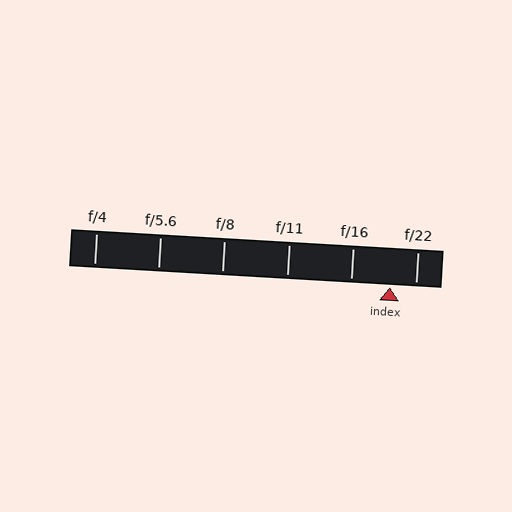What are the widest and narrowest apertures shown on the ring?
The widest aperture shown is f/4 and the narrowest is f/22.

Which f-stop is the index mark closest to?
The index mark is closest to f/22.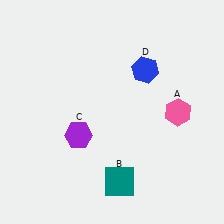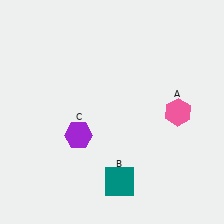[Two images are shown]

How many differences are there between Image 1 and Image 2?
There is 1 difference between the two images.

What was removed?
The blue hexagon (D) was removed in Image 2.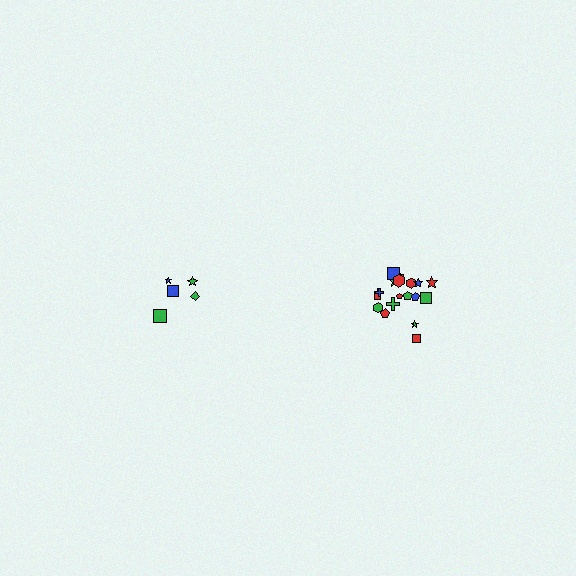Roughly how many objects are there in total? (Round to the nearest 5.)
Roughly 25 objects in total.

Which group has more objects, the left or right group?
The right group.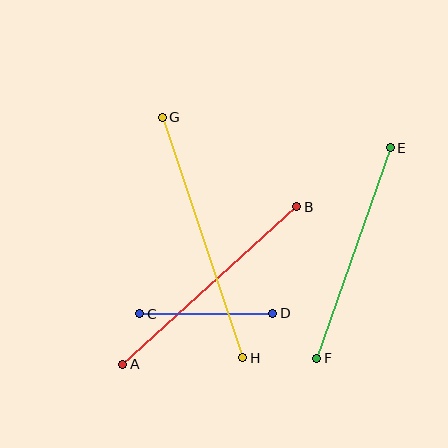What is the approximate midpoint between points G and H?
The midpoint is at approximately (202, 237) pixels.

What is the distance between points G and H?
The distance is approximately 253 pixels.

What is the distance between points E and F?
The distance is approximately 223 pixels.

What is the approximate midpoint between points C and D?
The midpoint is at approximately (206, 313) pixels.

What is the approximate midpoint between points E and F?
The midpoint is at approximately (353, 253) pixels.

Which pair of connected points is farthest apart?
Points G and H are farthest apart.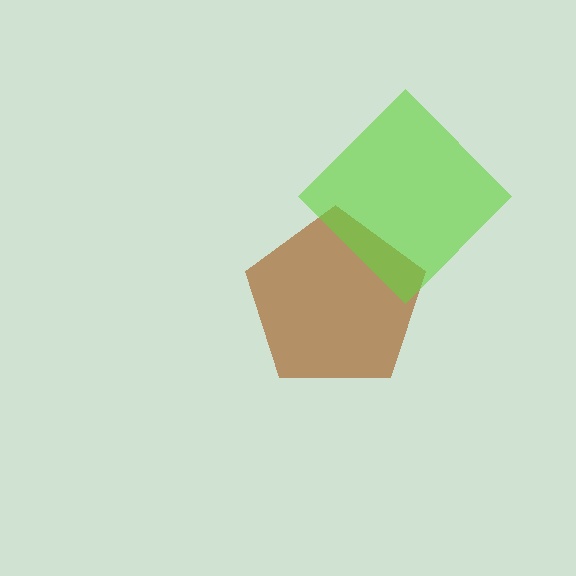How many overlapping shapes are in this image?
There are 2 overlapping shapes in the image.